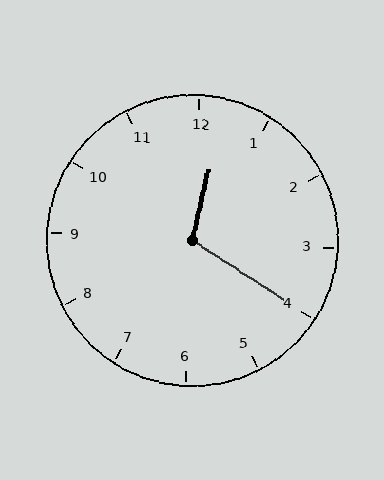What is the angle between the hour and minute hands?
Approximately 110 degrees.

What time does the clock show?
12:20.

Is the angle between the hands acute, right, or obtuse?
It is obtuse.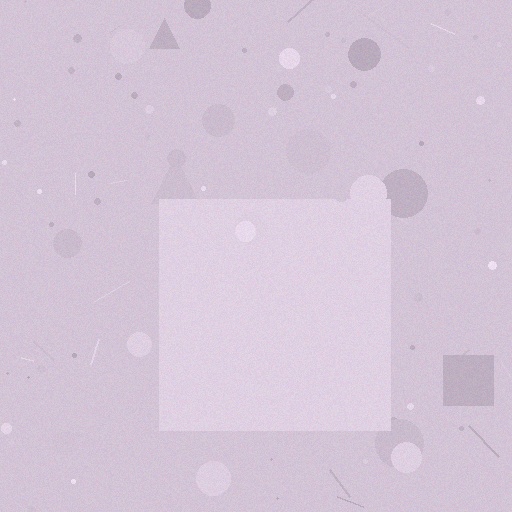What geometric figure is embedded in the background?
A square is embedded in the background.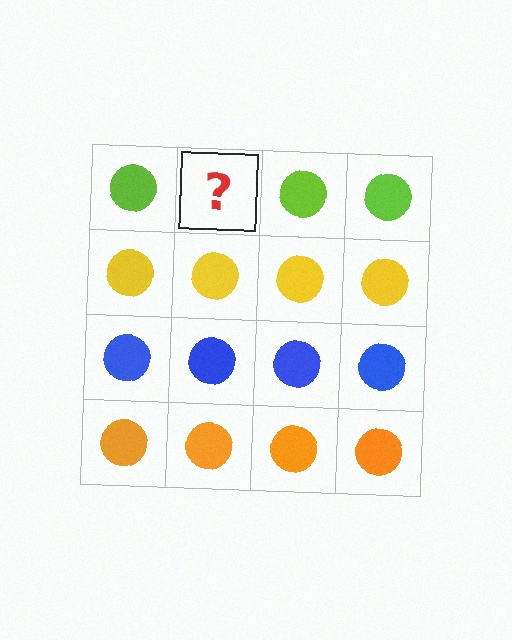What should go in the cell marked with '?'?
The missing cell should contain a lime circle.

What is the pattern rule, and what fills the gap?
The rule is that each row has a consistent color. The gap should be filled with a lime circle.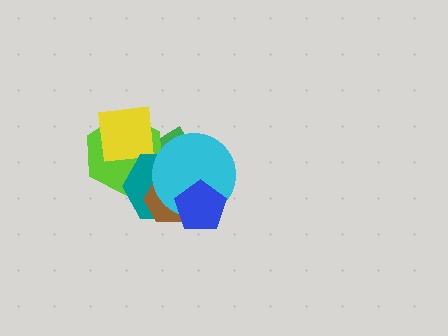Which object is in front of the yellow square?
The teal hexagon is in front of the yellow square.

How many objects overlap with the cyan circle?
5 objects overlap with the cyan circle.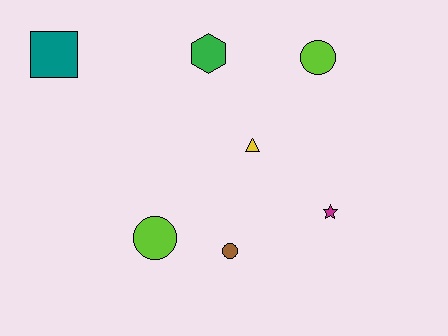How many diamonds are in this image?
There are no diamonds.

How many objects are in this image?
There are 7 objects.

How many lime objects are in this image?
There are 2 lime objects.